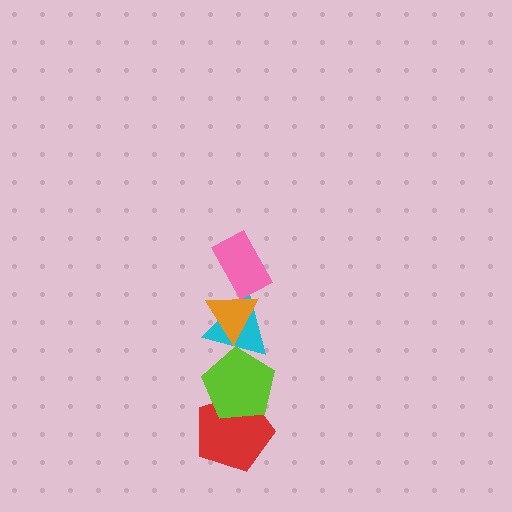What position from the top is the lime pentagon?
The lime pentagon is 4th from the top.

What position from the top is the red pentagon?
The red pentagon is 5th from the top.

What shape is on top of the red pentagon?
The lime pentagon is on top of the red pentagon.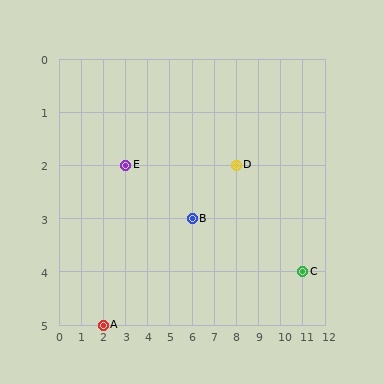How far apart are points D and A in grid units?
Points D and A are 6 columns and 3 rows apart (about 6.7 grid units diagonally).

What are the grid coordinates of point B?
Point B is at grid coordinates (6, 3).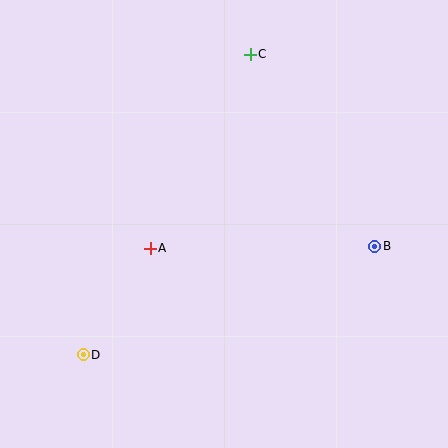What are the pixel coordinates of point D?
Point D is at (83, 355).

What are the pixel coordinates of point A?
Point A is at (150, 248).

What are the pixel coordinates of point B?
Point B is at (375, 246).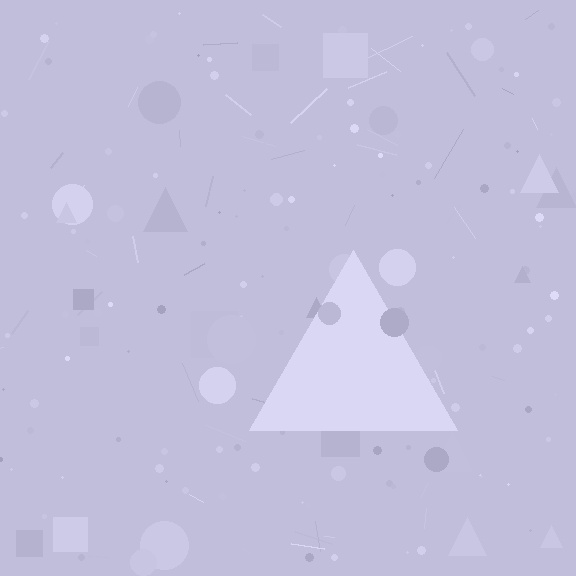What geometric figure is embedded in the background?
A triangle is embedded in the background.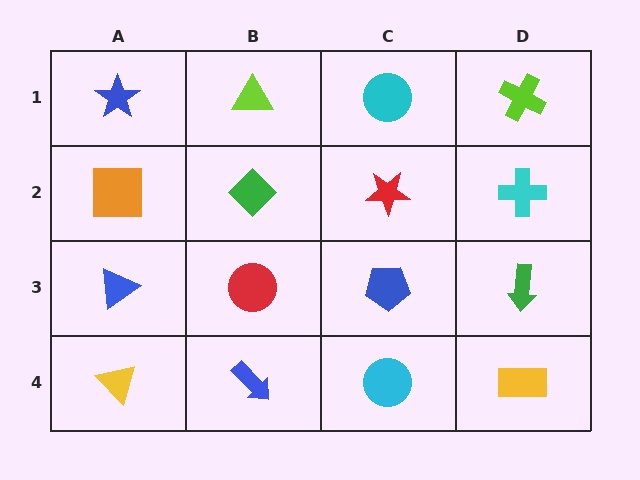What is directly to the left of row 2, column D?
A red star.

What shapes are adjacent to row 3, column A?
An orange square (row 2, column A), a yellow triangle (row 4, column A), a red circle (row 3, column B).